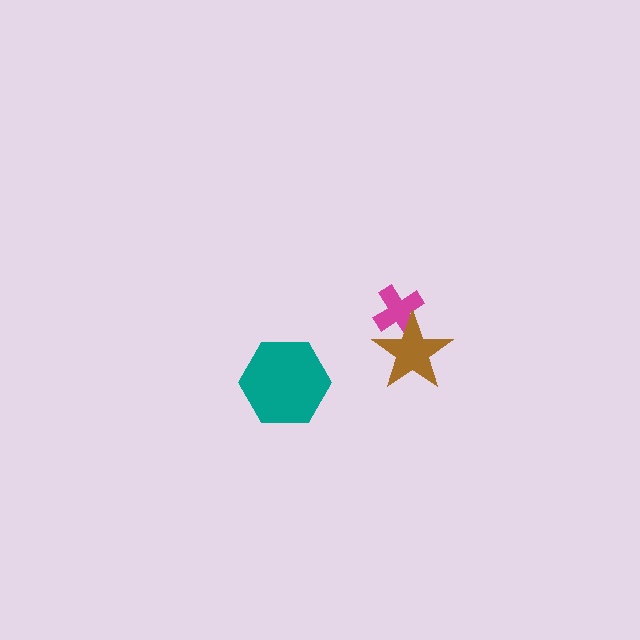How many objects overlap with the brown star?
1 object overlaps with the brown star.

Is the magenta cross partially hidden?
Yes, it is partially covered by another shape.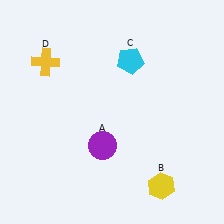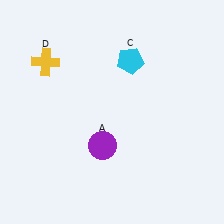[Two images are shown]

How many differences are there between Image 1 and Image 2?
There is 1 difference between the two images.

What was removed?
The yellow hexagon (B) was removed in Image 2.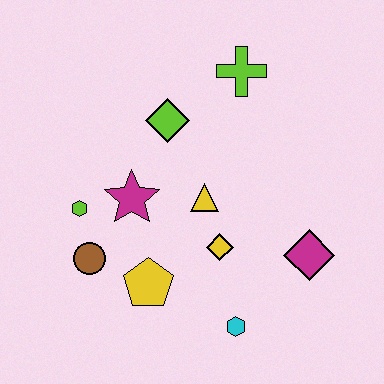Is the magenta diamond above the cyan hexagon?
Yes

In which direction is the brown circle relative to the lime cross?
The brown circle is below the lime cross.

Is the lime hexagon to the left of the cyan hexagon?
Yes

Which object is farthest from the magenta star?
The magenta diamond is farthest from the magenta star.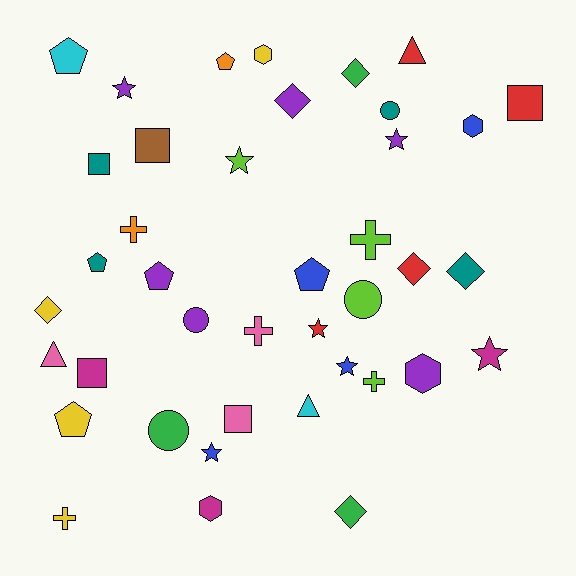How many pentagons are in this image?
There are 6 pentagons.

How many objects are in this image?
There are 40 objects.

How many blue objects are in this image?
There are 4 blue objects.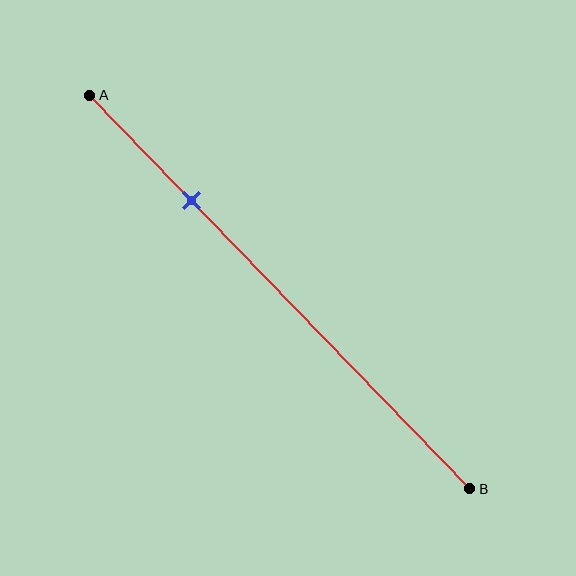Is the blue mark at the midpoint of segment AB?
No, the mark is at about 25% from A, not at the 50% midpoint.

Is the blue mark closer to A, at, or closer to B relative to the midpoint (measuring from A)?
The blue mark is closer to point A than the midpoint of segment AB.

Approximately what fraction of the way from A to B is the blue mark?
The blue mark is approximately 25% of the way from A to B.